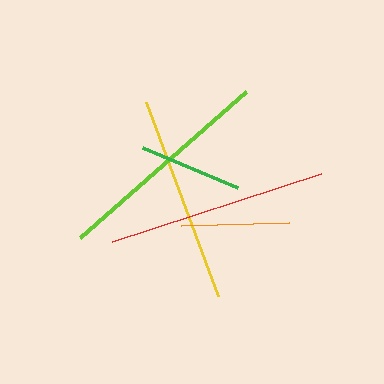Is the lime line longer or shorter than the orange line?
The lime line is longer than the orange line.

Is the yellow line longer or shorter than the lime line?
The lime line is longer than the yellow line.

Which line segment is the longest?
The lime line is the longest at approximately 221 pixels.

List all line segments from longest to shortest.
From longest to shortest: lime, red, yellow, orange, green.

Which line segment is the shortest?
The green line is the shortest at approximately 103 pixels.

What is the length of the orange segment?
The orange segment is approximately 108 pixels long.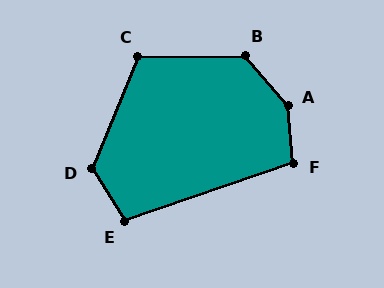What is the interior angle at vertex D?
Approximately 127 degrees (obtuse).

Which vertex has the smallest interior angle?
E, at approximately 102 degrees.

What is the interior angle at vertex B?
Approximately 130 degrees (obtuse).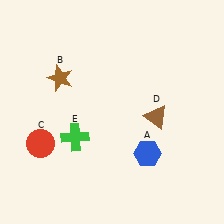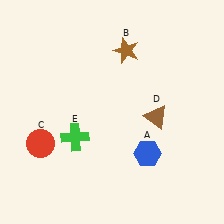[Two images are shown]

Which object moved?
The brown star (B) moved right.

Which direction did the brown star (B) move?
The brown star (B) moved right.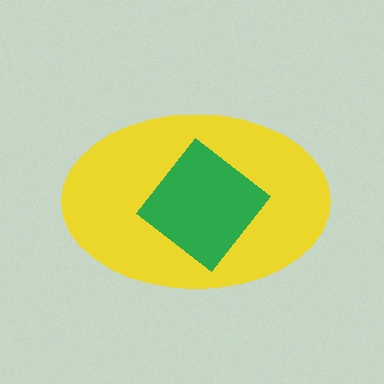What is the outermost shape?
The yellow ellipse.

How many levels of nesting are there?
2.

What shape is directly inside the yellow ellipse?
The green diamond.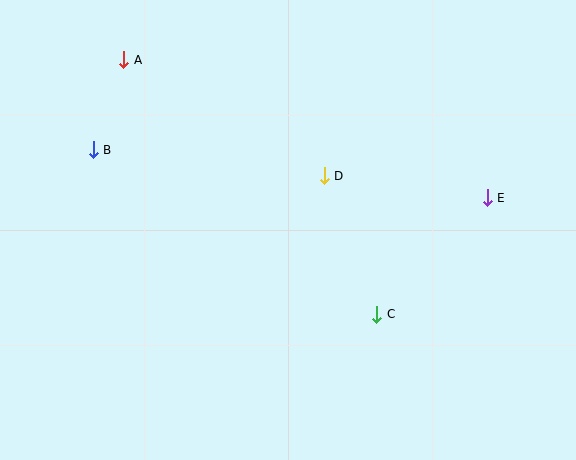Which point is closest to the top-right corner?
Point E is closest to the top-right corner.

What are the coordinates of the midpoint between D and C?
The midpoint between D and C is at (350, 245).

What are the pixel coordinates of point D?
Point D is at (324, 176).